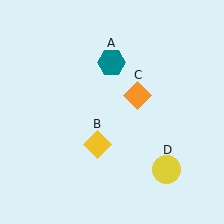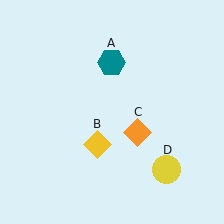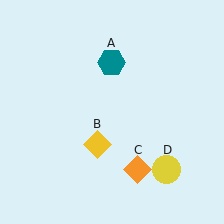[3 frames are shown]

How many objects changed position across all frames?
1 object changed position: orange diamond (object C).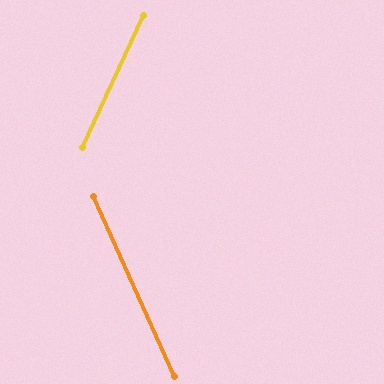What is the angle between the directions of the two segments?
Approximately 49 degrees.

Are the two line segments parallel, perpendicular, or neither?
Neither parallel nor perpendicular — they differ by about 49°.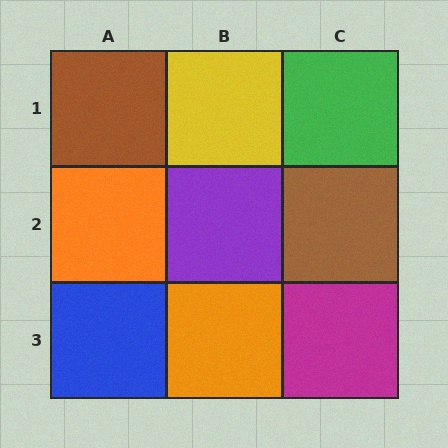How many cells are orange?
2 cells are orange.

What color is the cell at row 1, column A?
Brown.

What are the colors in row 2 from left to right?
Orange, purple, brown.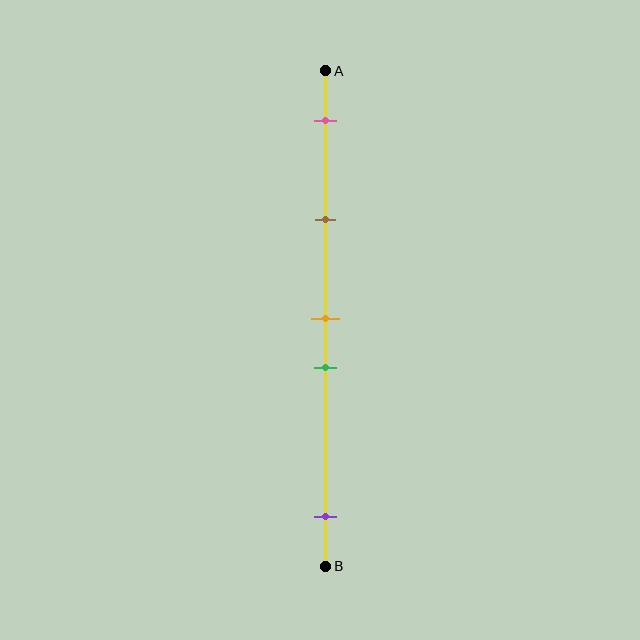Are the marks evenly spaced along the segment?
No, the marks are not evenly spaced.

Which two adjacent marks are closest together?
The orange and green marks are the closest adjacent pair.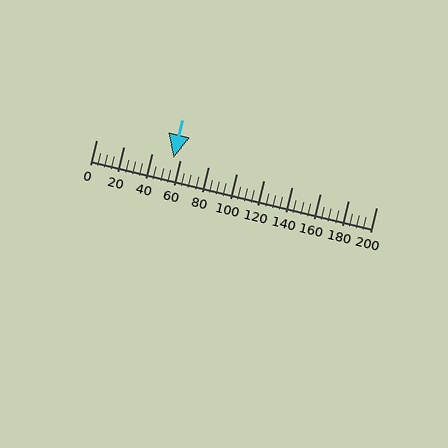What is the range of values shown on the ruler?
The ruler shows values from 0 to 200.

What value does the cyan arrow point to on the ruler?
The cyan arrow points to approximately 55.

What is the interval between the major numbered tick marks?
The major tick marks are spaced 20 units apart.